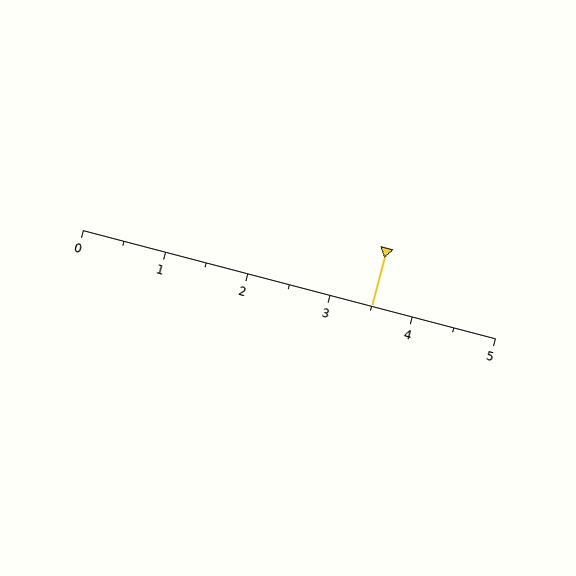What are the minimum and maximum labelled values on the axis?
The axis runs from 0 to 5.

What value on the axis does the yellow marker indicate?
The marker indicates approximately 3.5.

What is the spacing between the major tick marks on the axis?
The major ticks are spaced 1 apart.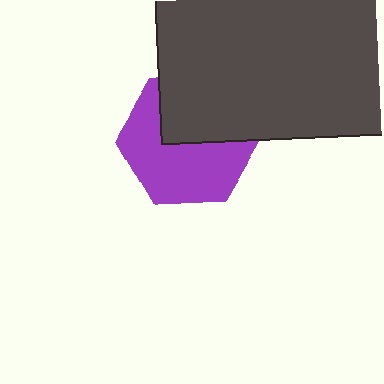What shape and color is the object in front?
The object in front is a dark gray rectangle.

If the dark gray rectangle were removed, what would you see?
You would see the complete purple hexagon.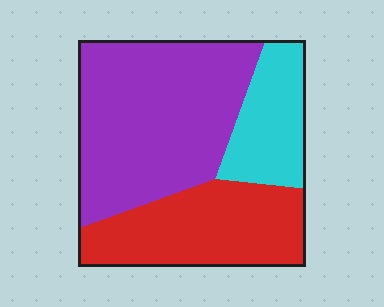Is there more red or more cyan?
Red.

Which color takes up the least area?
Cyan, at roughly 20%.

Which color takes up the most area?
Purple, at roughly 50%.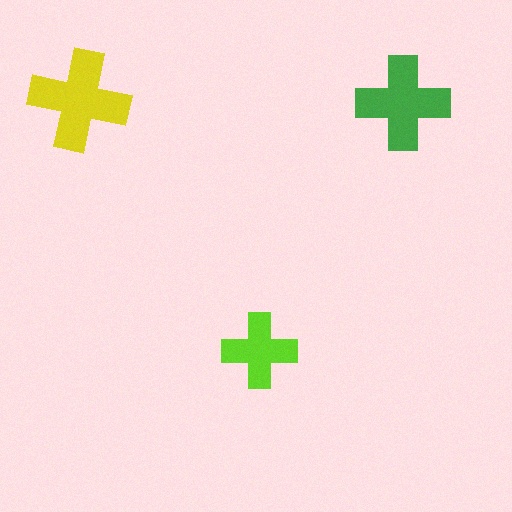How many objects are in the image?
There are 3 objects in the image.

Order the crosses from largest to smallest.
the yellow one, the green one, the lime one.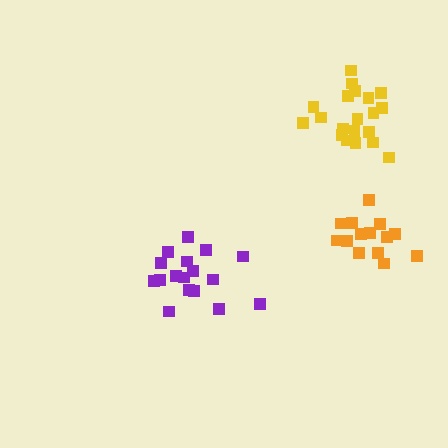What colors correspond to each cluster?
The clusters are colored: purple, orange, yellow.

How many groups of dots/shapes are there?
There are 3 groups.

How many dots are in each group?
Group 1: 17 dots, Group 2: 14 dots, Group 3: 20 dots (51 total).